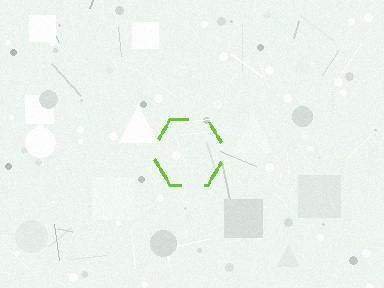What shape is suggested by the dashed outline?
The dashed outline suggests a hexagon.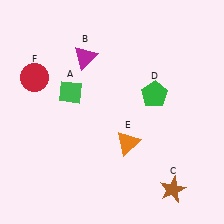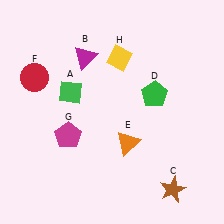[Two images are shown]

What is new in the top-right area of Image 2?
A yellow diamond (H) was added in the top-right area of Image 2.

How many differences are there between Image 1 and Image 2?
There are 2 differences between the two images.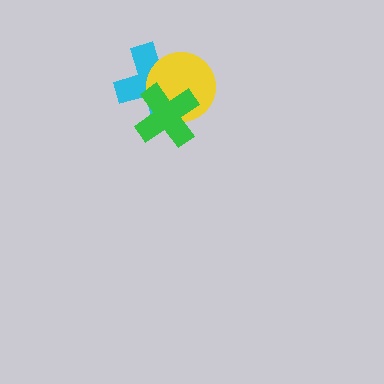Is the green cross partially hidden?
No, no other shape covers it.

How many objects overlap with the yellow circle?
2 objects overlap with the yellow circle.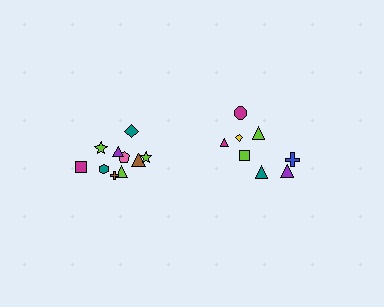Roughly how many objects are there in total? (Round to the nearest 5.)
Roughly 20 objects in total.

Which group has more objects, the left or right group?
The left group.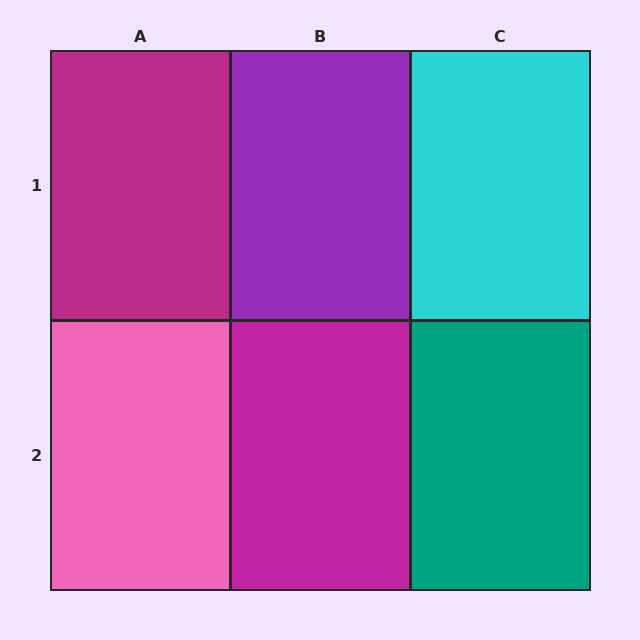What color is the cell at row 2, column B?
Magenta.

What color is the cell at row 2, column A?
Pink.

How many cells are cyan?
1 cell is cyan.